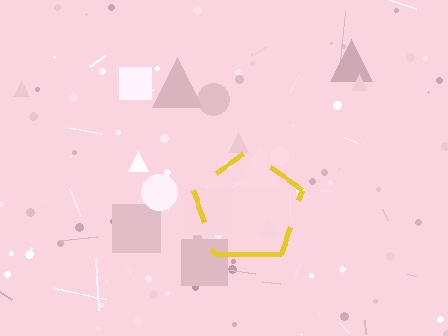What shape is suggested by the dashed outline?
The dashed outline suggests a pentagon.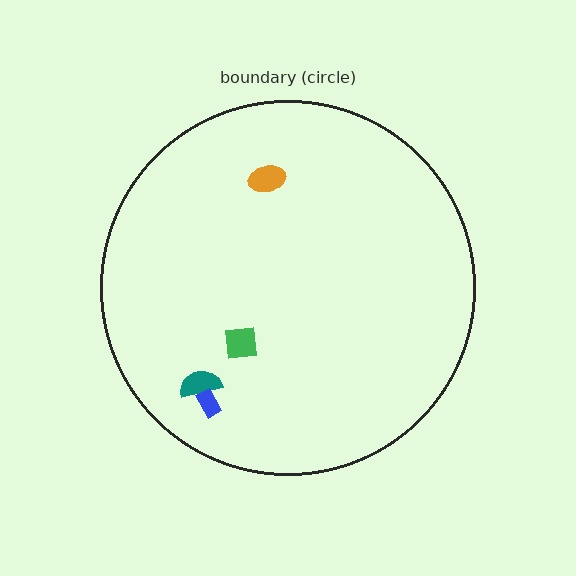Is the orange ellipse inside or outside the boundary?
Inside.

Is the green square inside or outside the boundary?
Inside.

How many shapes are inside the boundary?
4 inside, 0 outside.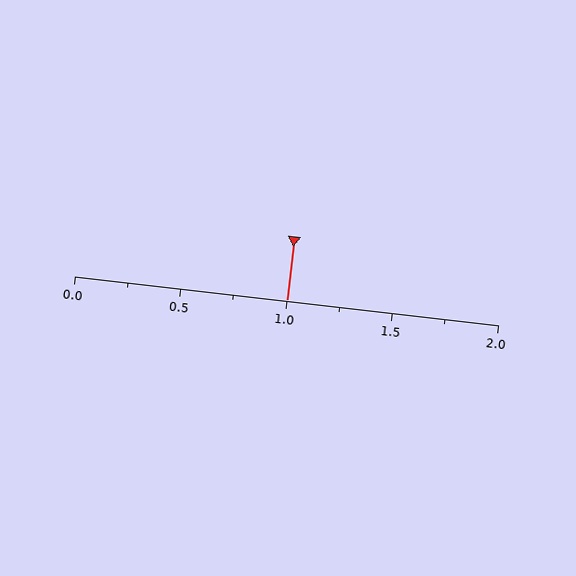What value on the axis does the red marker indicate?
The marker indicates approximately 1.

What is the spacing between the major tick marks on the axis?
The major ticks are spaced 0.5 apart.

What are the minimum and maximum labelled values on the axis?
The axis runs from 0.0 to 2.0.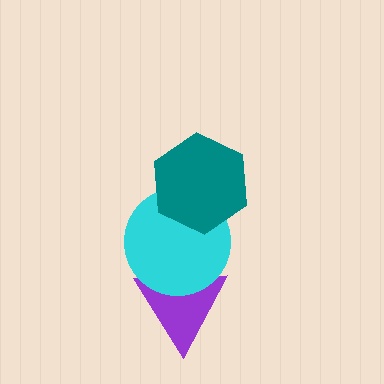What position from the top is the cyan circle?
The cyan circle is 2nd from the top.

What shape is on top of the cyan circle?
The teal hexagon is on top of the cyan circle.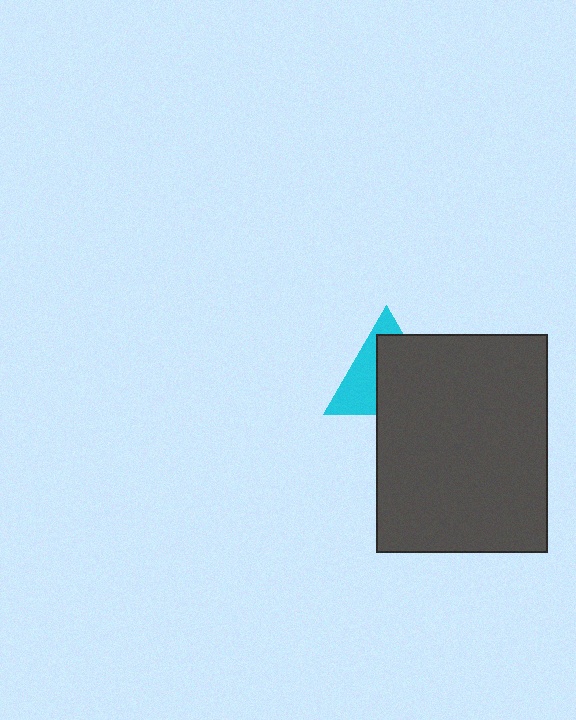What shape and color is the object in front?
The object in front is a dark gray rectangle.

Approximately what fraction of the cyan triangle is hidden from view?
Roughly 59% of the cyan triangle is hidden behind the dark gray rectangle.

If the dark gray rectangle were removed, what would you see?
You would see the complete cyan triangle.